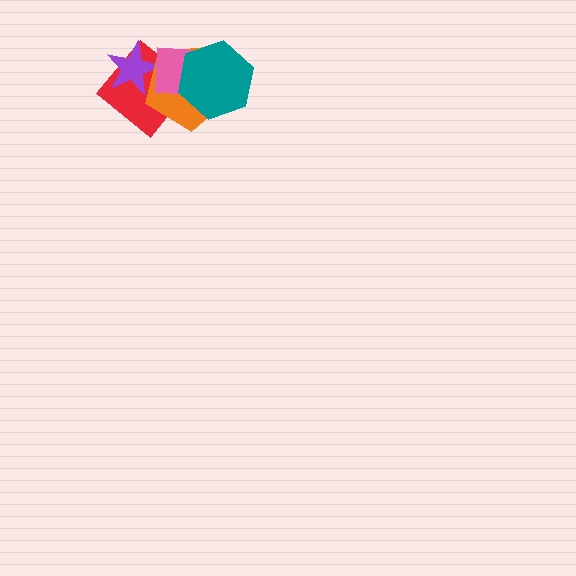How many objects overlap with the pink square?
4 objects overlap with the pink square.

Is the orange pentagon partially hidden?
Yes, it is partially covered by another shape.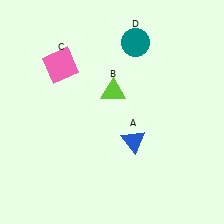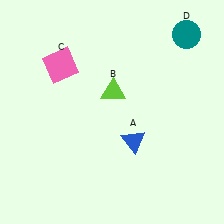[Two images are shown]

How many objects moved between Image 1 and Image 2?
1 object moved between the two images.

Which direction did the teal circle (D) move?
The teal circle (D) moved right.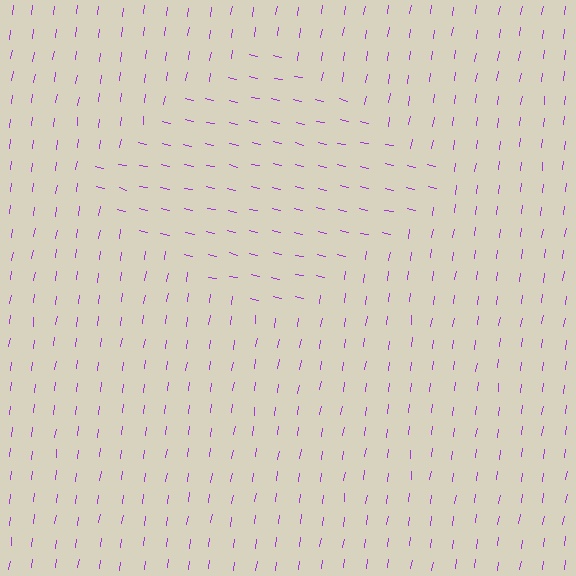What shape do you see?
I see a diamond.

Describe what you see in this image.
The image is filled with small purple line segments. A diamond region in the image has lines oriented differently from the surrounding lines, creating a visible texture boundary.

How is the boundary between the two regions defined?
The boundary is defined purely by a change in line orientation (approximately 86 degrees difference). All lines are the same color and thickness.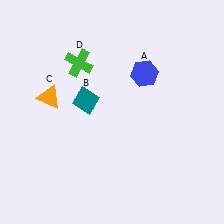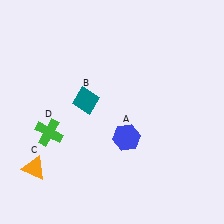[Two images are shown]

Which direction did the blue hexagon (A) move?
The blue hexagon (A) moved down.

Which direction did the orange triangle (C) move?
The orange triangle (C) moved down.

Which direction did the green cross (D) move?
The green cross (D) moved down.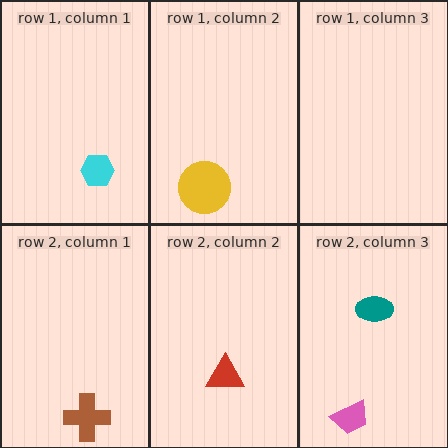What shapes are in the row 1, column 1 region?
The cyan hexagon.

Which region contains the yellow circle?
The row 1, column 2 region.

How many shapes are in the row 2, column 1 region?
1.